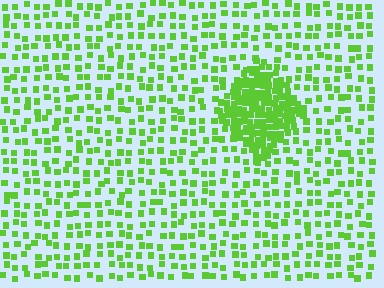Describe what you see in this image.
The image contains small lime elements arranged at two different densities. A diamond-shaped region is visible where the elements are more densely packed than the surrounding area.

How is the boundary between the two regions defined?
The boundary is defined by a change in element density (approximately 3.1x ratio). All elements are the same color, size, and shape.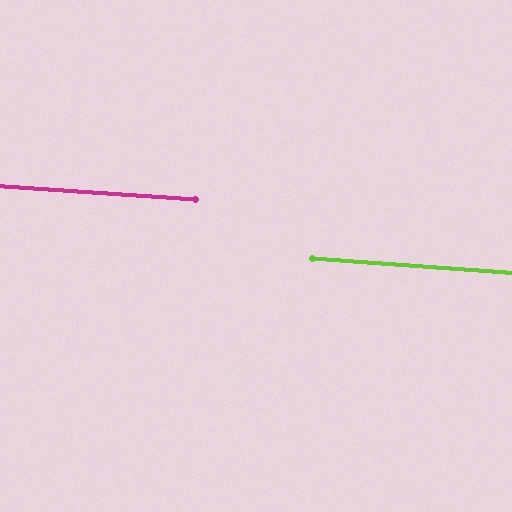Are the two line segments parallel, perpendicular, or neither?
Parallel — their directions differ by only 0.1°.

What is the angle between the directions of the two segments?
Approximately 0 degrees.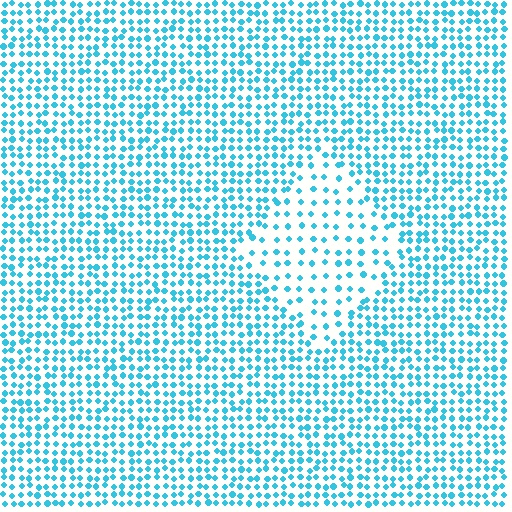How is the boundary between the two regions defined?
The boundary is defined by a change in element density (approximately 2.1x ratio). All elements are the same color, size, and shape.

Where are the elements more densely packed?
The elements are more densely packed outside the diamond boundary.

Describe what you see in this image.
The image contains small cyan elements arranged at two different densities. A diamond-shaped region is visible where the elements are less densely packed than the surrounding area.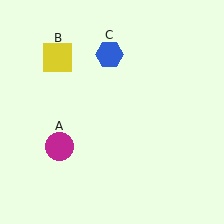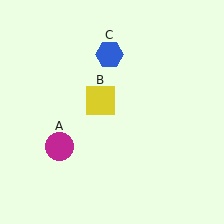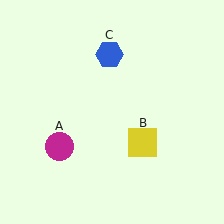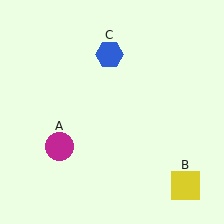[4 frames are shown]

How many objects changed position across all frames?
1 object changed position: yellow square (object B).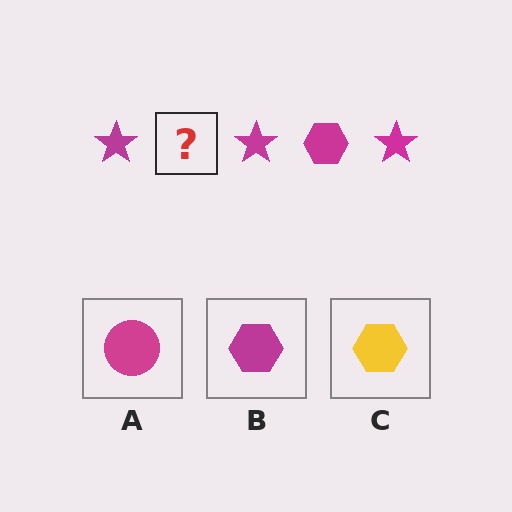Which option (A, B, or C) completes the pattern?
B.